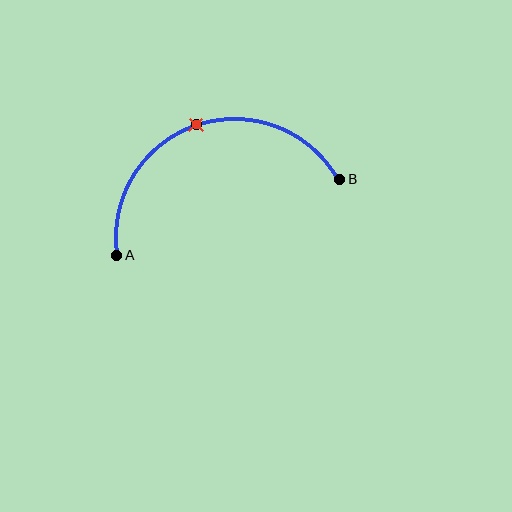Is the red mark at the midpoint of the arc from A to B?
Yes. The red mark lies on the arc at equal arc-length from both A and B — it is the arc midpoint.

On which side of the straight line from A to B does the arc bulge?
The arc bulges above the straight line connecting A and B.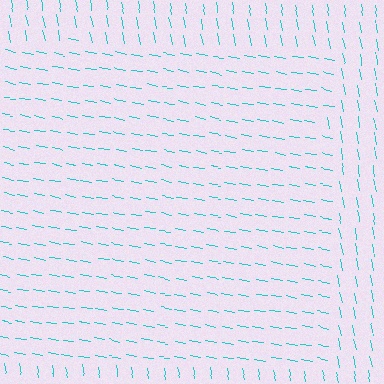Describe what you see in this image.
The image is filled with small cyan line segments. A rectangle region in the image has lines oriented differently from the surrounding lines, creating a visible texture boundary.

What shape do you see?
I see a rectangle.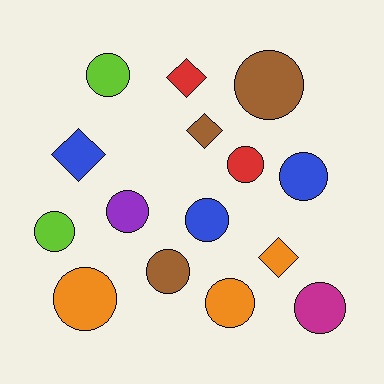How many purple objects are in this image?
There is 1 purple object.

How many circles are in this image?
There are 11 circles.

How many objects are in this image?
There are 15 objects.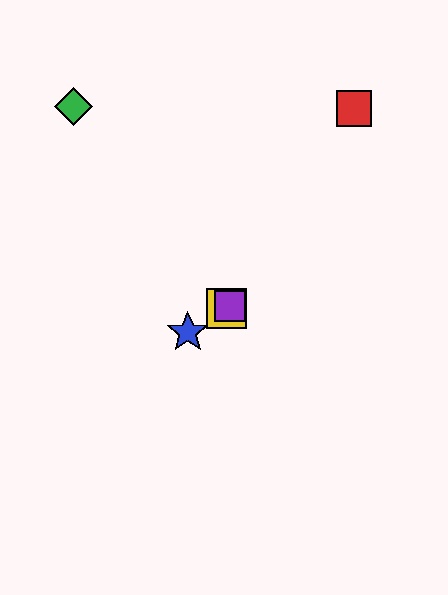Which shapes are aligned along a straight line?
The blue star, the yellow square, the purple square are aligned along a straight line.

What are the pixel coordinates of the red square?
The red square is at (354, 109).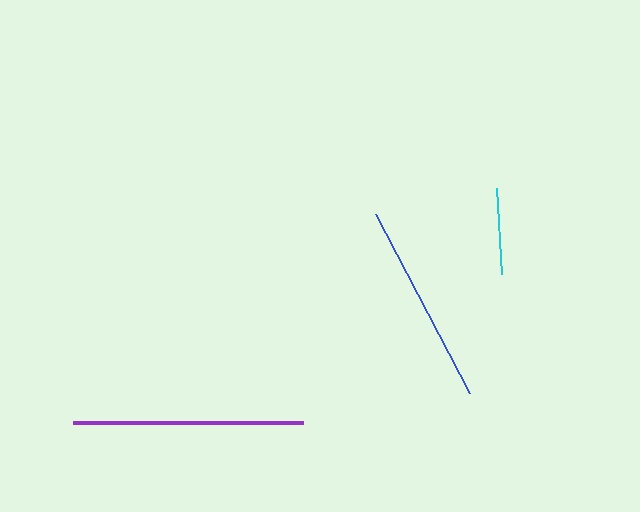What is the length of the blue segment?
The blue segment is approximately 203 pixels long.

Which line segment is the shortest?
The cyan line is the shortest at approximately 87 pixels.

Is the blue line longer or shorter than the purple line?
The purple line is longer than the blue line.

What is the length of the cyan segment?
The cyan segment is approximately 87 pixels long.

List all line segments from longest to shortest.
From longest to shortest: purple, blue, cyan.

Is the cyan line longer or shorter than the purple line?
The purple line is longer than the cyan line.